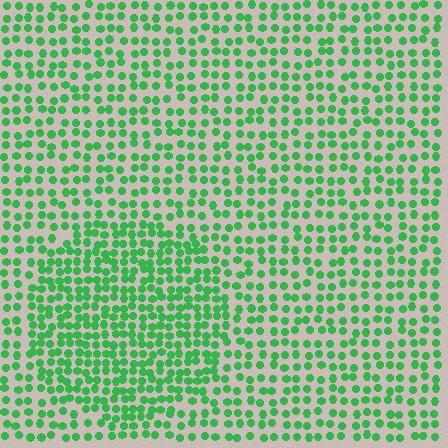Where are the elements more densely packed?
The elements are more densely packed inside the circle boundary.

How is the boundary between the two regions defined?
The boundary is defined by a change in element density (approximately 1.6x ratio). All elements are the same color, size, and shape.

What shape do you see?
I see a circle.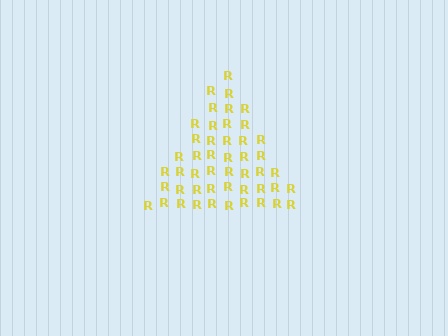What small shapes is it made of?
It is made of small letter R's.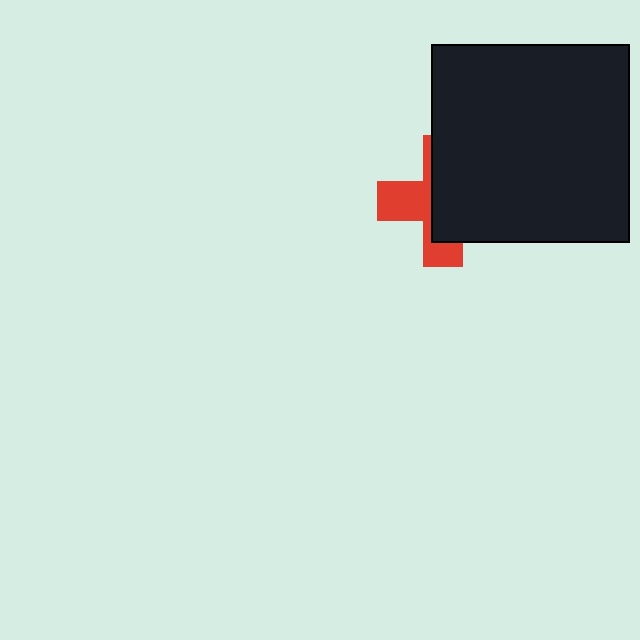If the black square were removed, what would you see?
You would see the complete red cross.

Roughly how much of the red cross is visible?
A small part of it is visible (roughly 41%).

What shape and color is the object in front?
The object in front is a black square.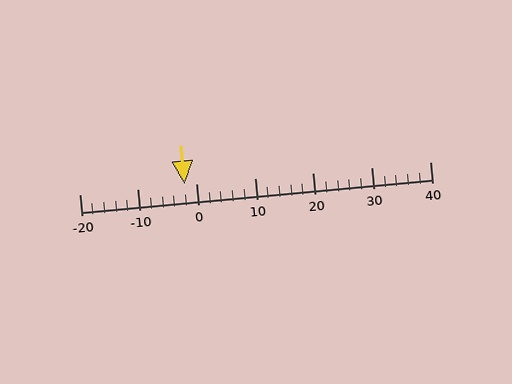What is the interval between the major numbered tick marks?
The major tick marks are spaced 10 units apart.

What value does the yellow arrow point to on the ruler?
The yellow arrow points to approximately -2.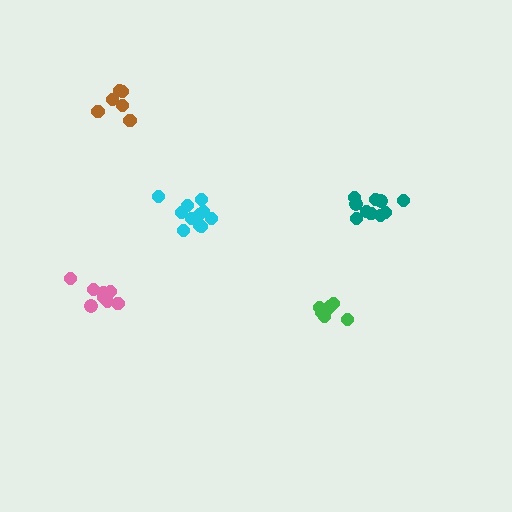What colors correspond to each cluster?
The clusters are colored: brown, green, teal, cyan, pink.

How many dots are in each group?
Group 1: 6 dots, Group 2: 6 dots, Group 3: 10 dots, Group 4: 11 dots, Group 5: 9 dots (42 total).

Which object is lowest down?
The green cluster is bottommost.